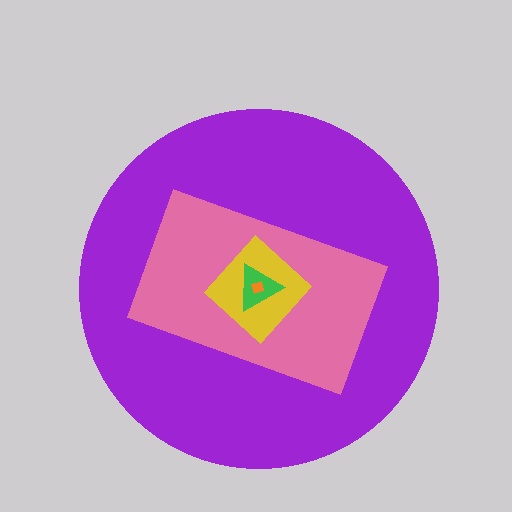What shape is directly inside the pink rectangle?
The yellow diamond.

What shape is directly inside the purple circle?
The pink rectangle.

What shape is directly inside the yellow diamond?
The green triangle.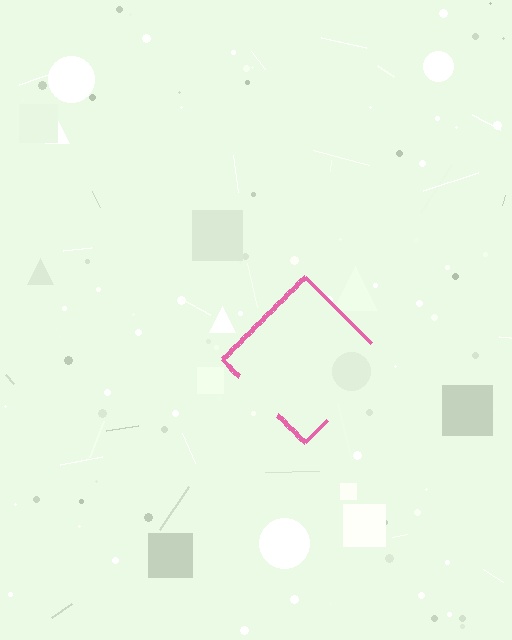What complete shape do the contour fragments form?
The contour fragments form a diamond.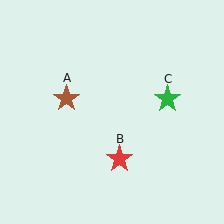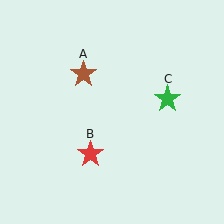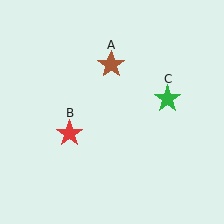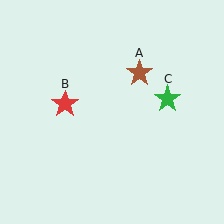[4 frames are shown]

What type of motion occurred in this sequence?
The brown star (object A), red star (object B) rotated clockwise around the center of the scene.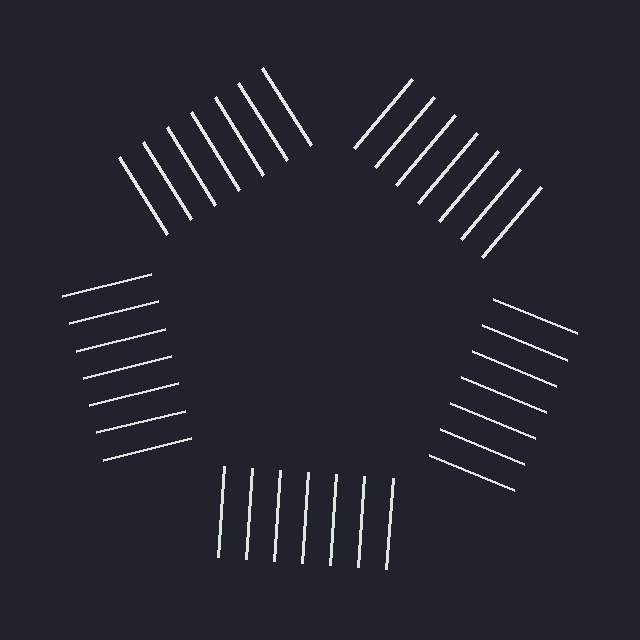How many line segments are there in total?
35 — 7 along each of the 5 edges.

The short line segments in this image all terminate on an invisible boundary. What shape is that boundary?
An illusory pentagon — the line segments terminate on its edges but no continuous stroke is drawn.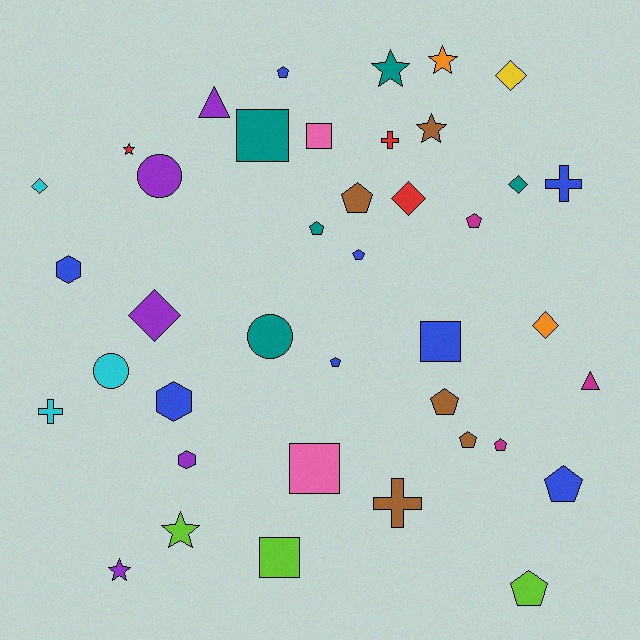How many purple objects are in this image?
There are 5 purple objects.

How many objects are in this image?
There are 40 objects.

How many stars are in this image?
There are 6 stars.